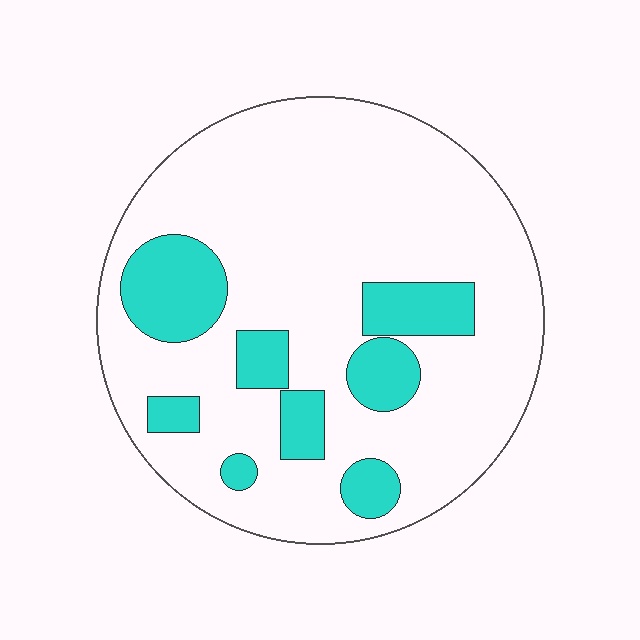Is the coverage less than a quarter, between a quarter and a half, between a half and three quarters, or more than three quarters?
Less than a quarter.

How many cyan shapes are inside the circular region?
8.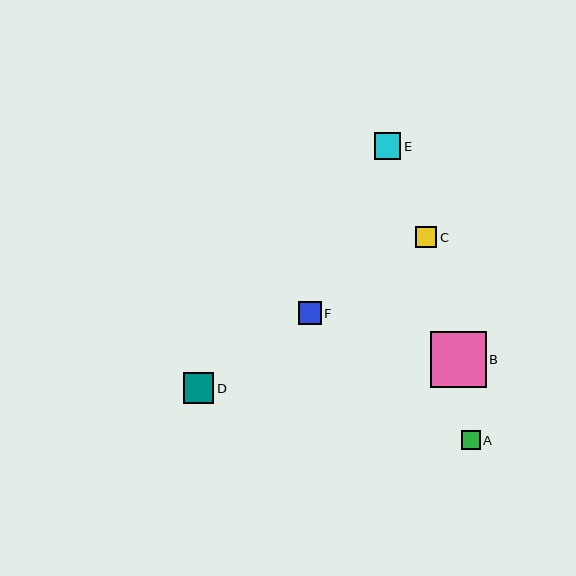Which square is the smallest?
Square A is the smallest with a size of approximately 19 pixels.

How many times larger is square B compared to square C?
Square B is approximately 2.6 times the size of square C.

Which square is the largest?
Square B is the largest with a size of approximately 55 pixels.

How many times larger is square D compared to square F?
Square D is approximately 1.3 times the size of square F.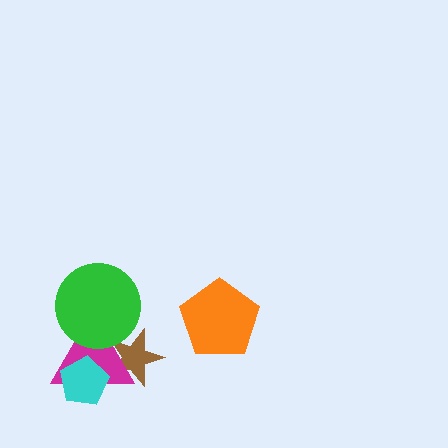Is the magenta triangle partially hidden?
Yes, it is partially covered by another shape.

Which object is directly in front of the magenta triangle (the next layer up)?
The green circle is directly in front of the magenta triangle.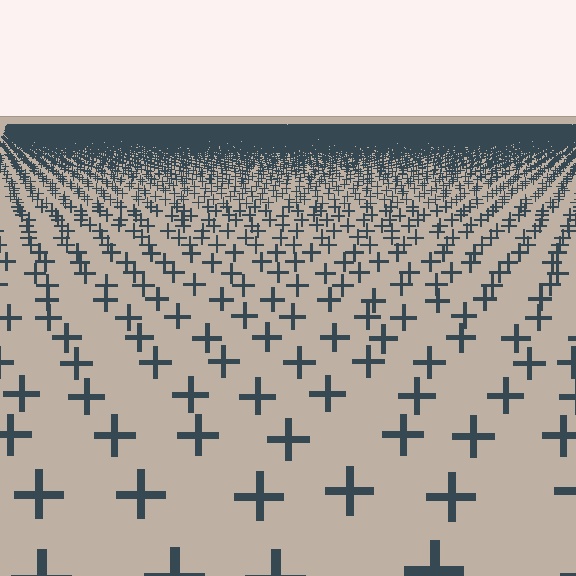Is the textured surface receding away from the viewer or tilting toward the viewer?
The surface is receding away from the viewer. Texture elements get smaller and denser toward the top.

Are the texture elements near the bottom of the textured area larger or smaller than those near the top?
Larger. Near the bottom, elements are closer to the viewer and appear at a bigger on-screen size.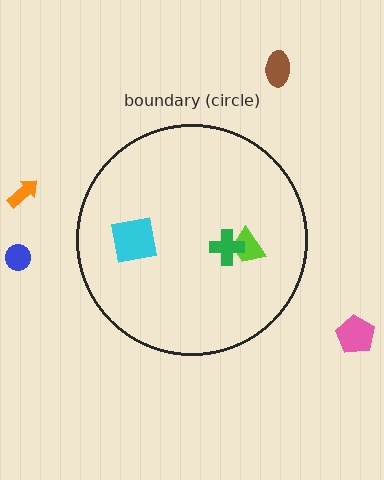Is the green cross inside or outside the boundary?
Inside.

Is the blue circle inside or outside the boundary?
Outside.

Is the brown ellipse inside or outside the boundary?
Outside.